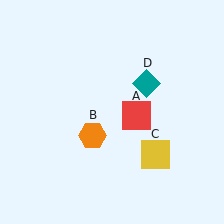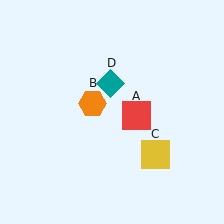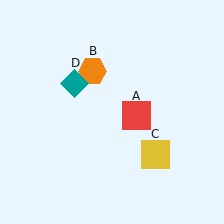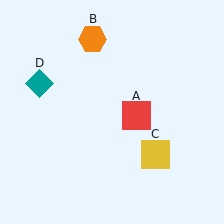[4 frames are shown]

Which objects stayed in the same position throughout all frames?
Red square (object A) and yellow square (object C) remained stationary.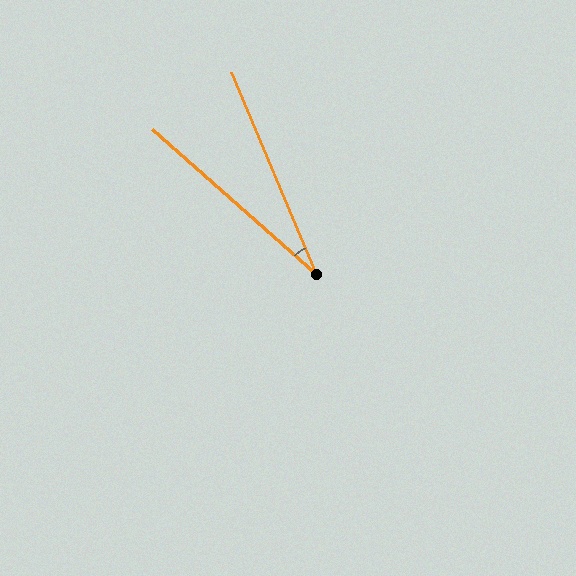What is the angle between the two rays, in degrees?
Approximately 26 degrees.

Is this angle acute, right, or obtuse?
It is acute.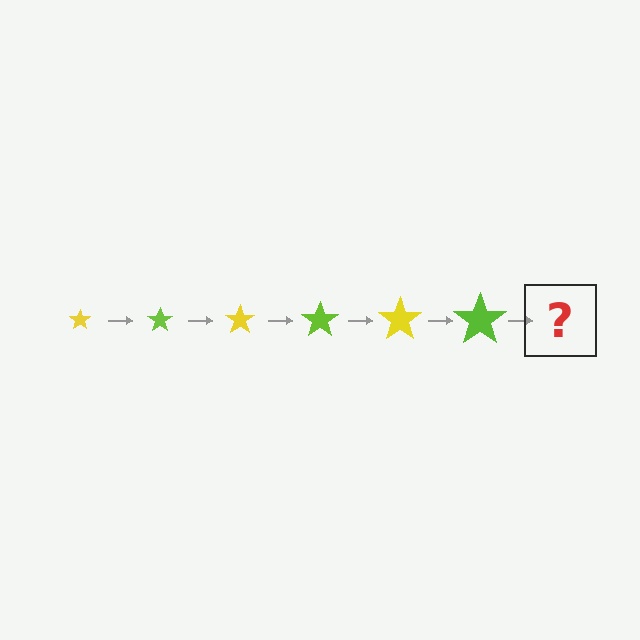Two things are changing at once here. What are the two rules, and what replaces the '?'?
The two rules are that the star grows larger each step and the color cycles through yellow and lime. The '?' should be a yellow star, larger than the previous one.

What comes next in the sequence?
The next element should be a yellow star, larger than the previous one.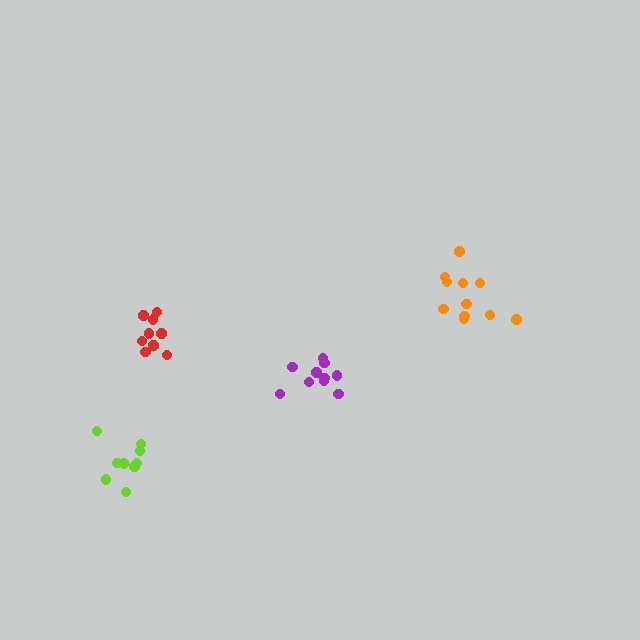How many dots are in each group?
Group 1: 10 dots, Group 2: 9 dots, Group 3: 10 dots, Group 4: 12 dots (41 total).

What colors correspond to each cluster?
The clusters are colored: purple, lime, red, orange.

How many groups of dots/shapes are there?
There are 4 groups.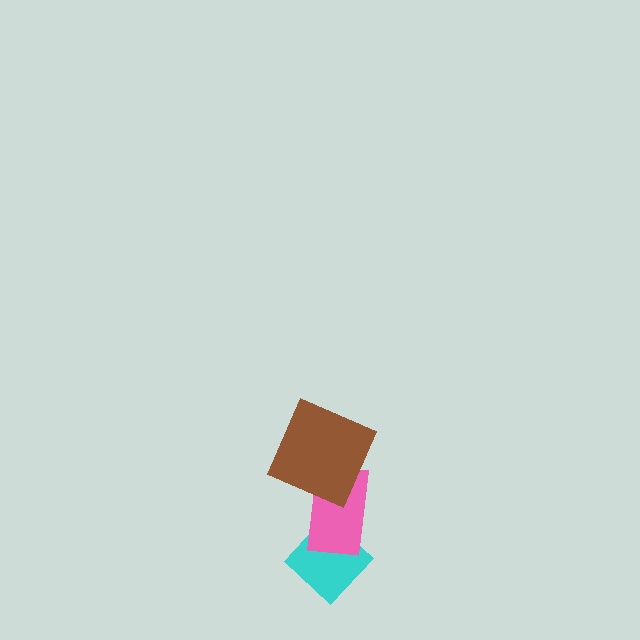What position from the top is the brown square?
The brown square is 1st from the top.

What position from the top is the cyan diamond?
The cyan diamond is 3rd from the top.